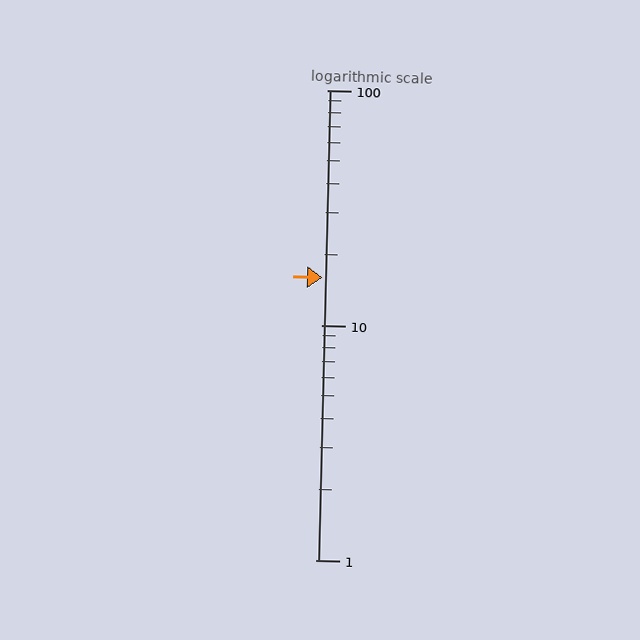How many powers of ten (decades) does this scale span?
The scale spans 2 decades, from 1 to 100.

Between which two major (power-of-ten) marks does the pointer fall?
The pointer is between 10 and 100.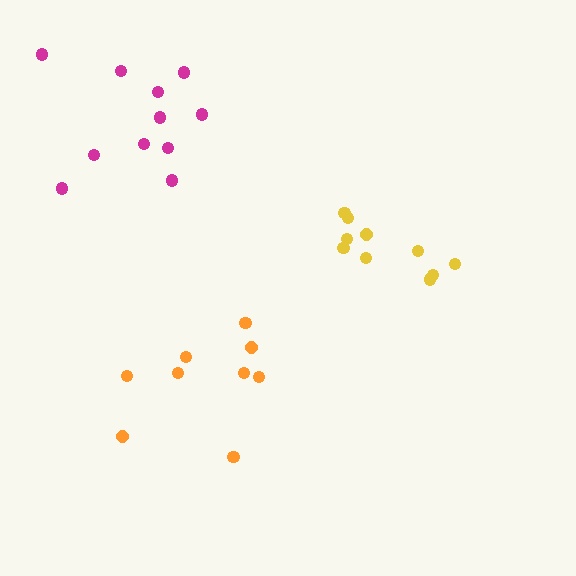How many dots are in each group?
Group 1: 10 dots, Group 2: 9 dots, Group 3: 11 dots (30 total).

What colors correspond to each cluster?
The clusters are colored: yellow, orange, magenta.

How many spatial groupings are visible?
There are 3 spatial groupings.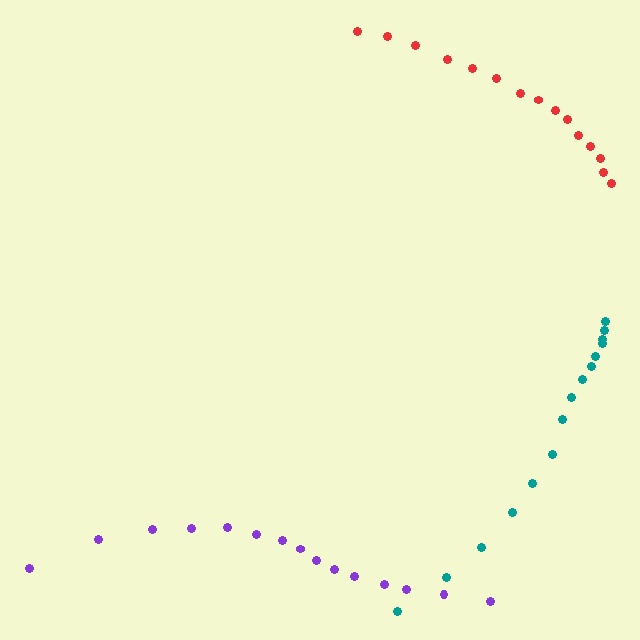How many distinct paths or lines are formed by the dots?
There are 3 distinct paths.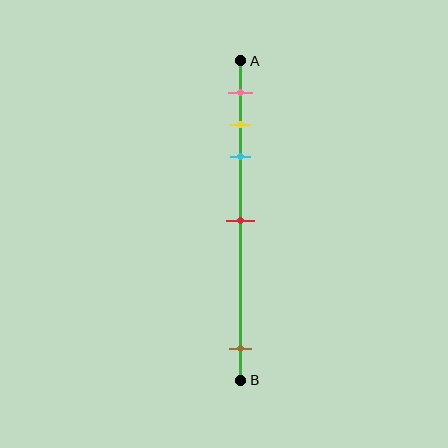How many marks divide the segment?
There are 5 marks dividing the segment.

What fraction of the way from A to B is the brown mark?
The brown mark is approximately 90% (0.9) of the way from A to B.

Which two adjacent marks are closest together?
The yellow and cyan marks are the closest adjacent pair.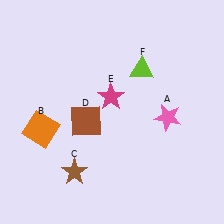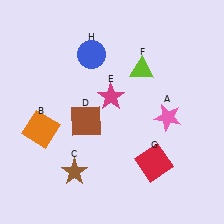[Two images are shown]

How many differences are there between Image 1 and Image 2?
There are 2 differences between the two images.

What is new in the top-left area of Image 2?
A blue circle (H) was added in the top-left area of Image 2.